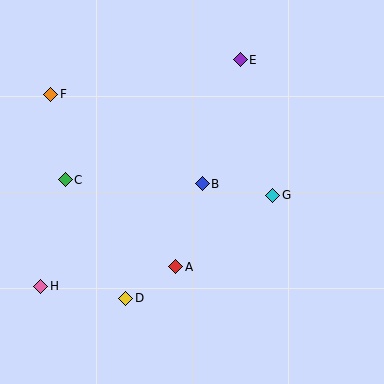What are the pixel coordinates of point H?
Point H is at (41, 286).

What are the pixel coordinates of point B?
Point B is at (202, 184).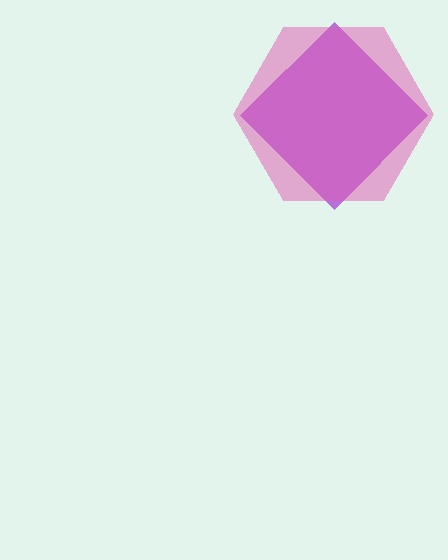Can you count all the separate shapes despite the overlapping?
Yes, there are 2 separate shapes.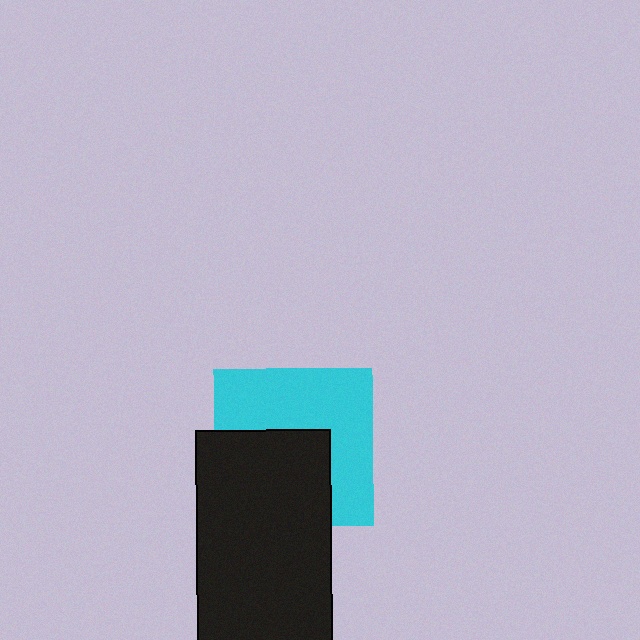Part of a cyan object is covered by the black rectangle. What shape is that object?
It is a square.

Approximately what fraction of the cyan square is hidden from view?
Roughly 45% of the cyan square is hidden behind the black rectangle.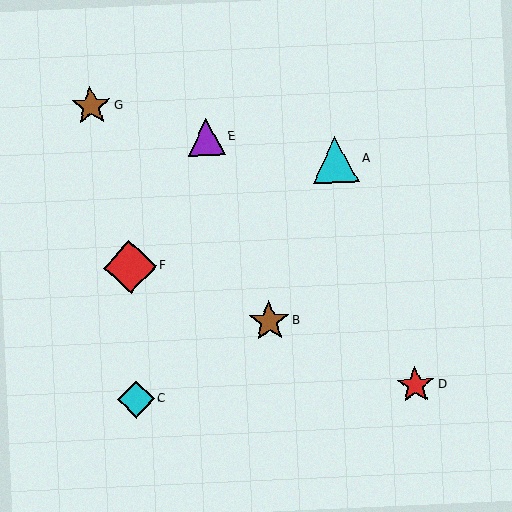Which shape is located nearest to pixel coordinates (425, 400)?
The red star (labeled D) at (416, 385) is nearest to that location.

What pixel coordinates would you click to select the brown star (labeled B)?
Click at (269, 322) to select the brown star B.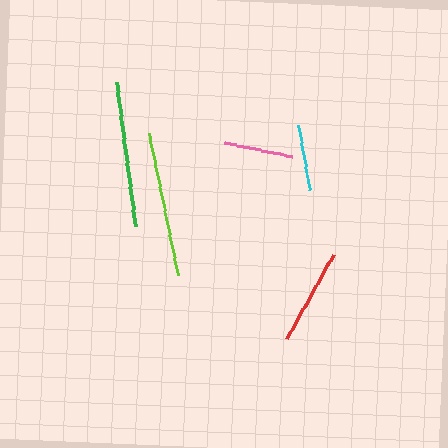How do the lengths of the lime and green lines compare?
The lime and green lines are approximately the same length.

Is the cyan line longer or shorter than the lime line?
The lime line is longer than the cyan line.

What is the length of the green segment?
The green segment is approximately 145 pixels long.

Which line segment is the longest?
The lime line is the longest at approximately 145 pixels.